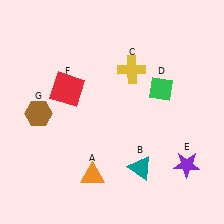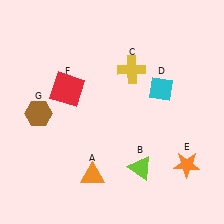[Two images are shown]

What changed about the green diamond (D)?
In Image 1, D is green. In Image 2, it changed to cyan.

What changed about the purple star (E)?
In Image 1, E is purple. In Image 2, it changed to orange.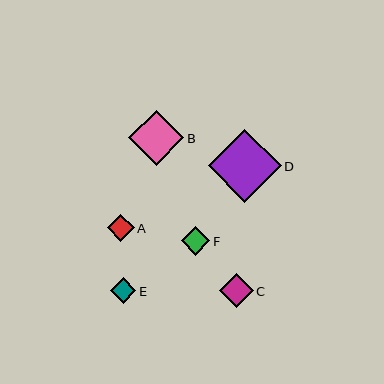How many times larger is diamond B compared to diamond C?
Diamond B is approximately 1.6 times the size of diamond C.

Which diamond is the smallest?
Diamond E is the smallest with a size of approximately 26 pixels.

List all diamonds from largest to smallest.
From largest to smallest: D, B, C, F, A, E.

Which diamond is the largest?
Diamond D is the largest with a size of approximately 73 pixels.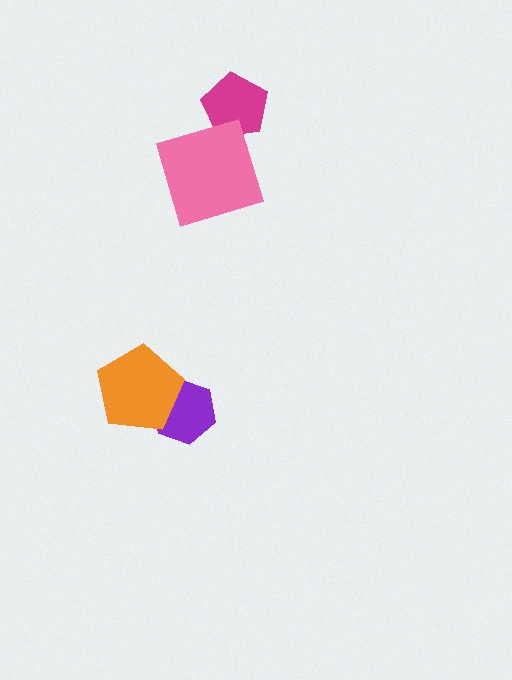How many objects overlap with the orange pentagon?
1 object overlaps with the orange pentagon.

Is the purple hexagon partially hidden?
Yes, it is partially covered by another shape.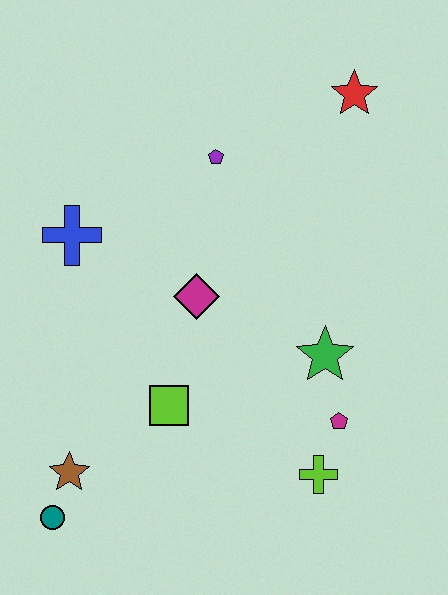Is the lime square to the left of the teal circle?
No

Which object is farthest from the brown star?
The red star is farthest from the brown star.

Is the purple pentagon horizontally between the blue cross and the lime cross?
Yes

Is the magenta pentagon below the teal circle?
No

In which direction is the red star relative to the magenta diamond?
The red star is above the magenta diamond.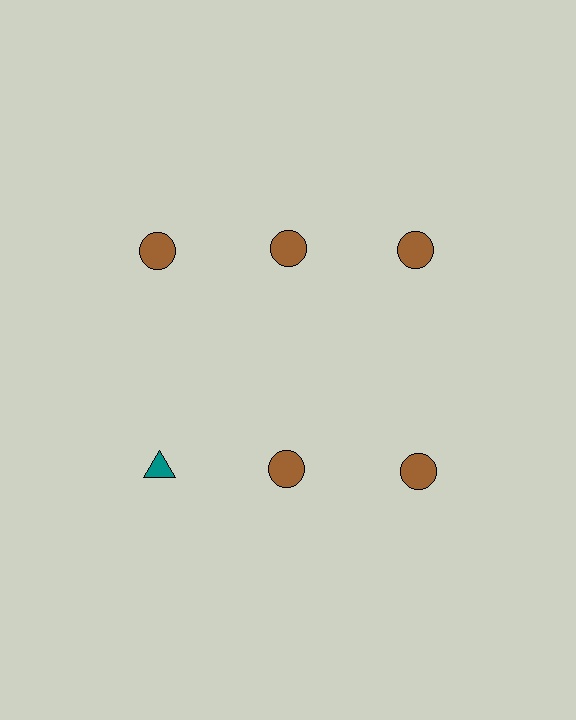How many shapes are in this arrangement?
There are 6 shapes arranged in a grid pattern.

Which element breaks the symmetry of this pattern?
The teal triangle in the second row, leftmost column breaks the symmetry. All other shapes are brown circles.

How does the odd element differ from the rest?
It differs in both color (teal instead of brown) and shape (triangle instead of circle).